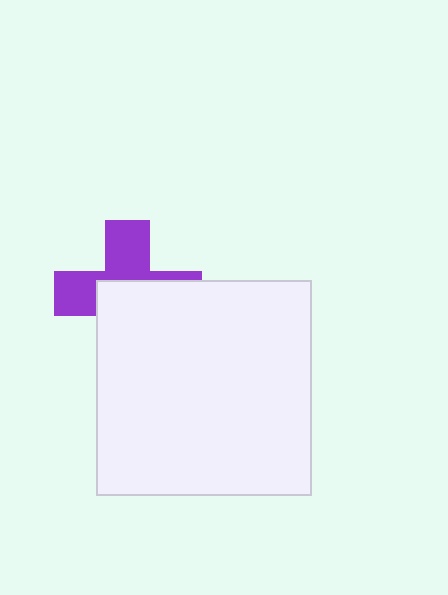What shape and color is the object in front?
The object in front is a white square.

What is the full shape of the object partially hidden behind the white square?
The partially hidden object is a purple cross.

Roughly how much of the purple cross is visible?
A small part of it is visible (roughly 45%).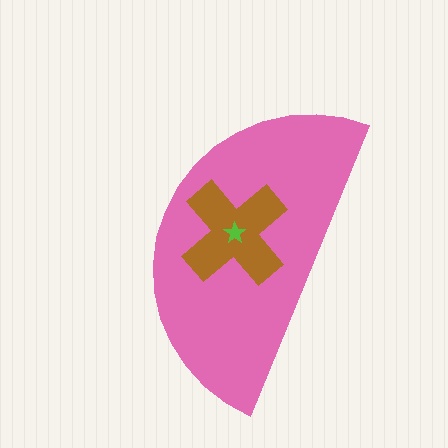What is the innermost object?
The lime star.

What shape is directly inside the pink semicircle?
The brown cross.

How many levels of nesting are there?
3.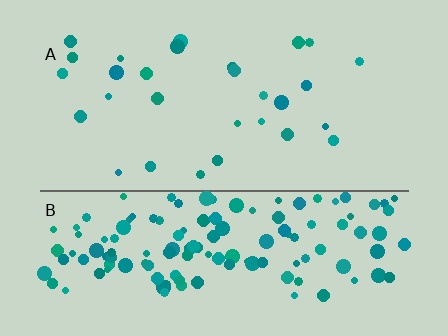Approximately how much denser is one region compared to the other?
Approximately 4.9× — region B over region A.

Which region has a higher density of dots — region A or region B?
B (the bottom).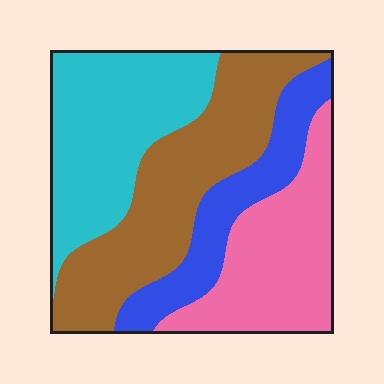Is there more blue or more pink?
Pink.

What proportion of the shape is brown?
Brown covers roughly 30% of the shape.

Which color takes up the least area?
Blue, at roughly 15%.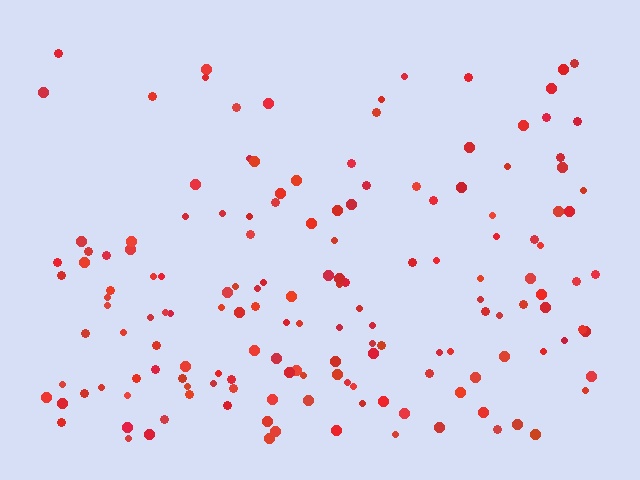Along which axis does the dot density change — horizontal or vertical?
Vertical.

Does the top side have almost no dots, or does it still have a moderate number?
Still a moderate number, just noticeably fewer than the bottom.